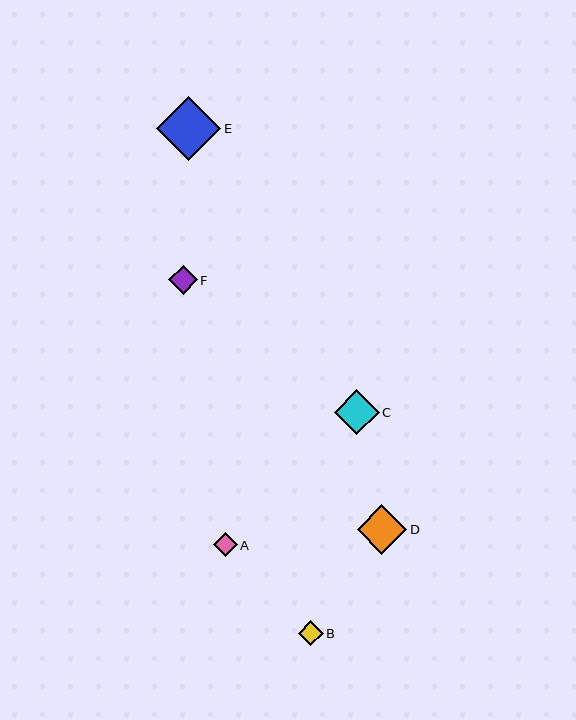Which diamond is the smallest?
Diamond A is the smallest with a size of approximately 23 pixels.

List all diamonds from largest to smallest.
From largest to smallest: E, D, C, F, B, A.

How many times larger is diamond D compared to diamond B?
Diamond D is approximately 2.0 times the size of diamond B.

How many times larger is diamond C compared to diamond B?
Diamond C is approximately 1.8 times the size of diamond B.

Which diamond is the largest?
Diamond E is the largest with a size of approximately 64 pixels.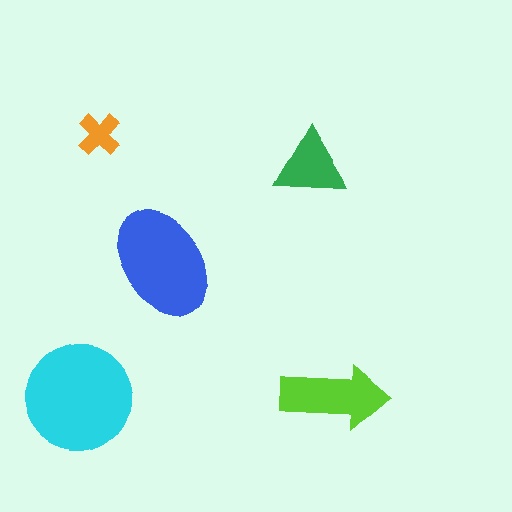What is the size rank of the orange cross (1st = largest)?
5th.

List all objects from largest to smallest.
The cyan circle, the blue ellipse, the lime arrow, the green triangle, the orange cross.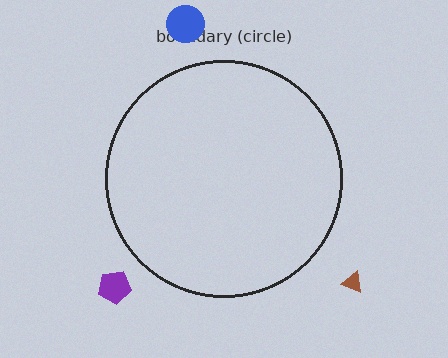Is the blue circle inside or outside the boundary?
Outside.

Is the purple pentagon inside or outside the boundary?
Outside.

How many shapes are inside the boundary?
0 inside, 3 outside.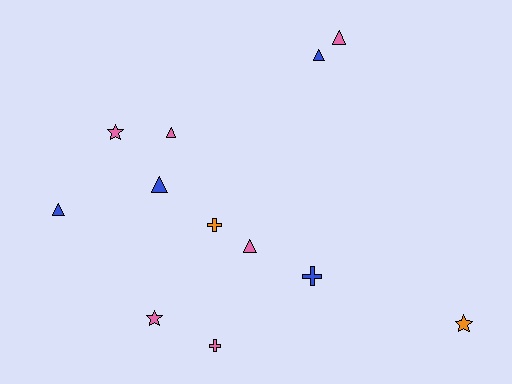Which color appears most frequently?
Pink, with 6 objects.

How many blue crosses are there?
There is 1 blue cross.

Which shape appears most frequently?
Triangle, with 6 objects.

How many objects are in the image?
There are 12 objects.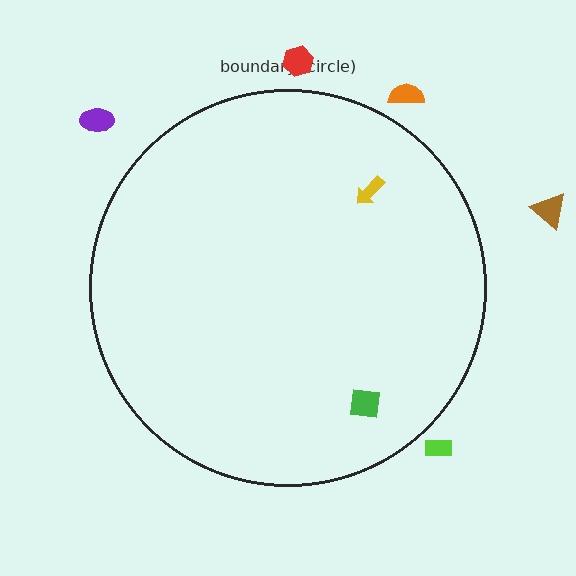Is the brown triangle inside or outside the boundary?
Outside.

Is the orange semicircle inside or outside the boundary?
Outside.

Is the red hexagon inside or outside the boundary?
Outside.